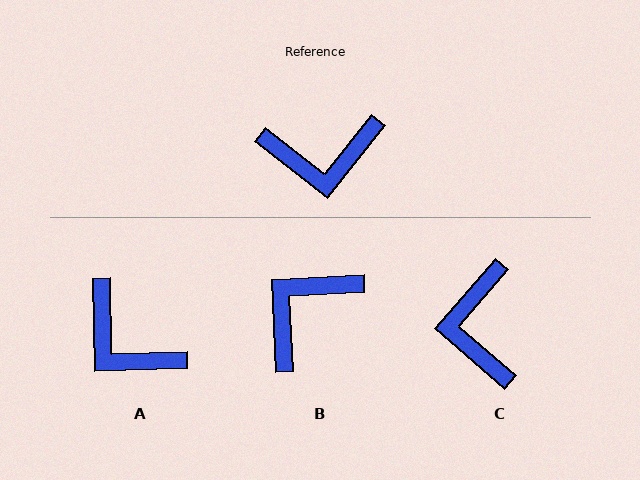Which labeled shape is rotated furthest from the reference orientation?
B, about 139 degrees away.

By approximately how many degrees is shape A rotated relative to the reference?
Approximately 50 degrees clockwise.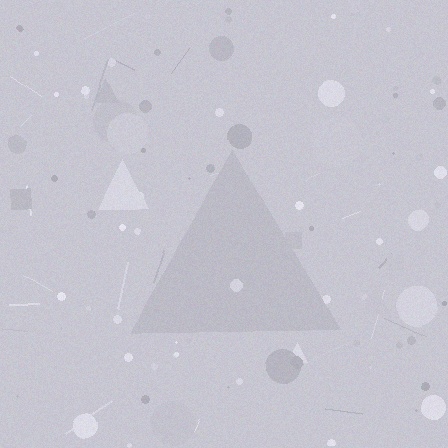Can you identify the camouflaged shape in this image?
The camouflaged shape is a triangle.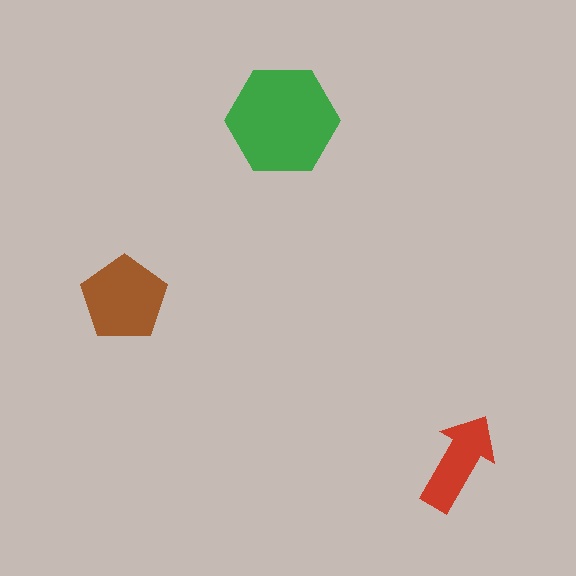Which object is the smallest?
The red arrow.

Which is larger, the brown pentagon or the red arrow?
The brown pentagon.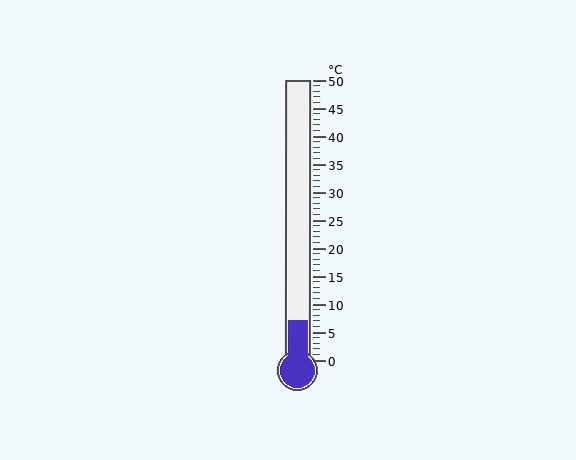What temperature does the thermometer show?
The thermometer shows approximately 7°C.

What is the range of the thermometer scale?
The thermometer scale ranges from 0°C to 50°C.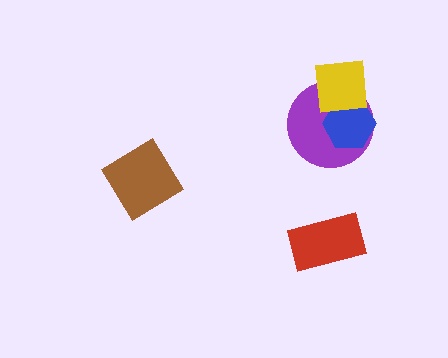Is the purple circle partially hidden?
Yes, it is partially covered by another shape.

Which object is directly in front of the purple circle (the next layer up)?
The blue hexagon is directly in front of the purple circle.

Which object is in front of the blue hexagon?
The yellow square is in front of the blue hexagon.